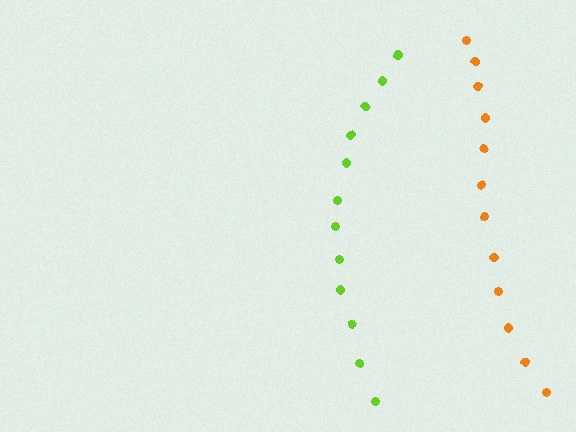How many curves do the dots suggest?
There are 2 distinct paths.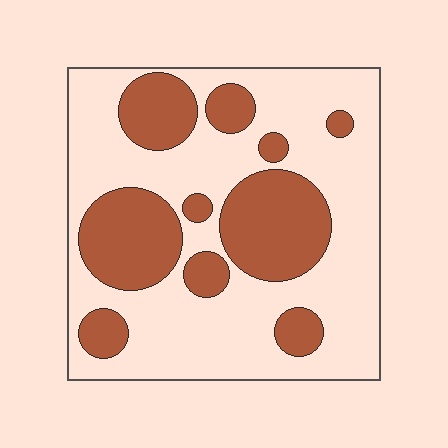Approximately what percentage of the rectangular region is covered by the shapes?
Approximately 35%.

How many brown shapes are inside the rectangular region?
10.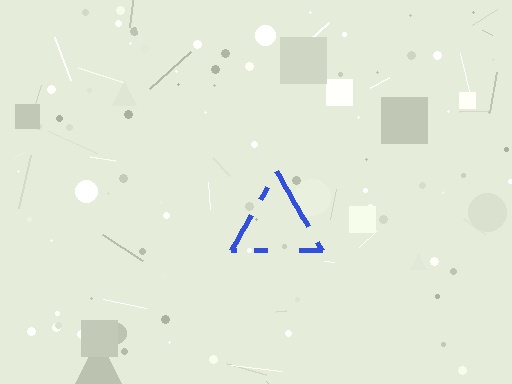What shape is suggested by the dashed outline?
The dashed outline suggests a triangle.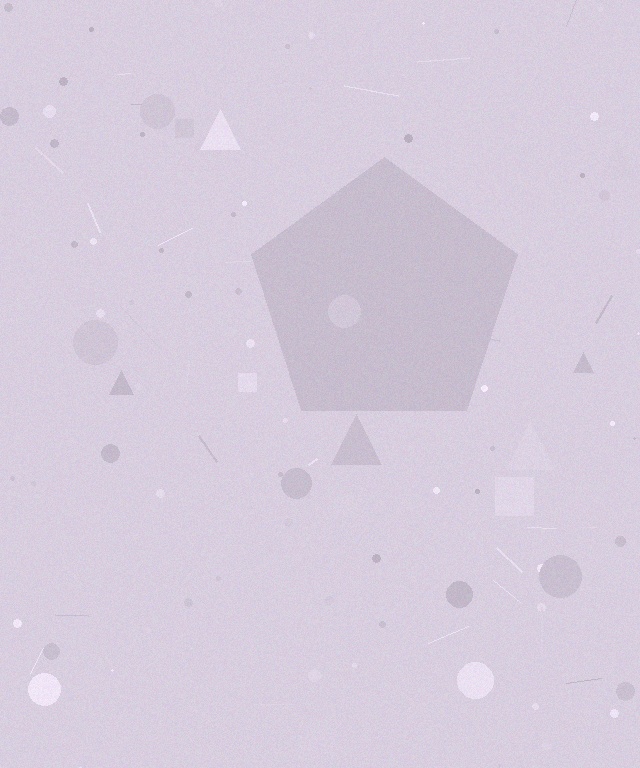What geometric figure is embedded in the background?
A pentagon is embedded in the background.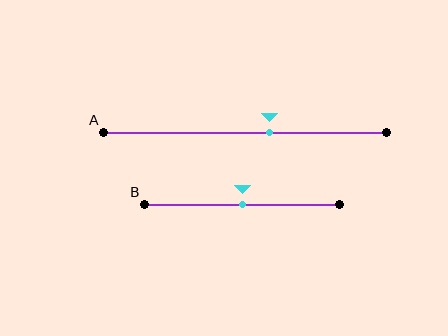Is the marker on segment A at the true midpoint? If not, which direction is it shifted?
No, the marker on segment A is shifted to the right by about 9% of the segment length.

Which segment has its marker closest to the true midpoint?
Segment B has its marker closest to the true midpoint.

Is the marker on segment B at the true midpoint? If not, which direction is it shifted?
Yes, the marker on segment B is at the true midpoint.